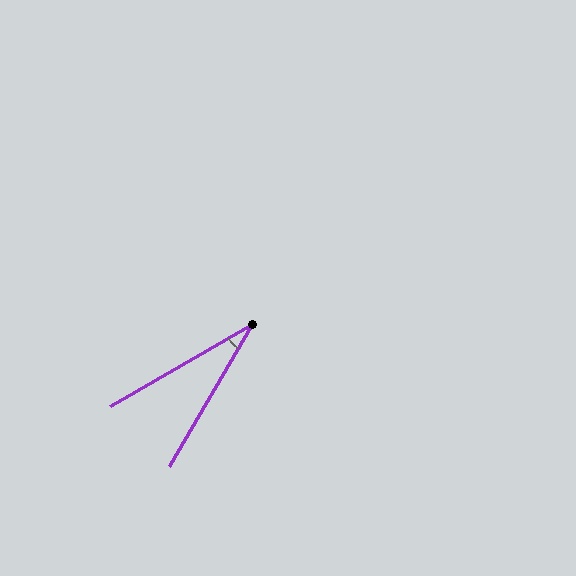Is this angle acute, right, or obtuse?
It is acute.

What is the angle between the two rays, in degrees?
Approximately 30 degrees.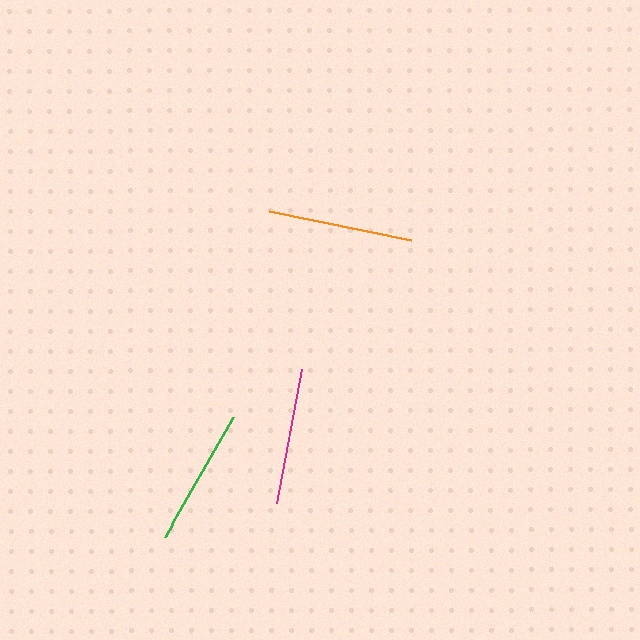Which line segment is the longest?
The orange line is the longest at approximately 145 pixels.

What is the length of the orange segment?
The orange segment is approximately 145 pixels long.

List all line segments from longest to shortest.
From longest to shortest: orange, green, magenta.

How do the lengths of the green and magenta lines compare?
The green and magenta lines are approximately the same length.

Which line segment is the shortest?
The magenta line is the shortest at approximately 136 pixels.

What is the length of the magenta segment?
The magenta segment is approximately 136 pixels long.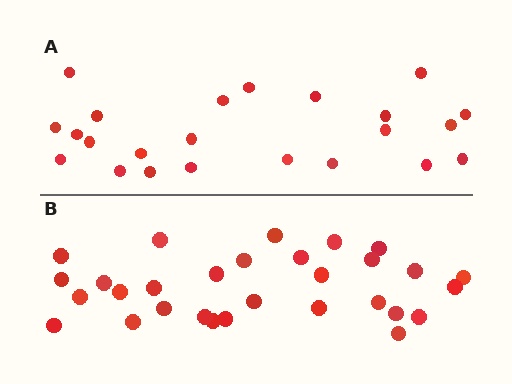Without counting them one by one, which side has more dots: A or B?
Region B (the bottom region) has more dots.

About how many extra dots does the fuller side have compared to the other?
Region B has roughly 8 or so more dots than region A.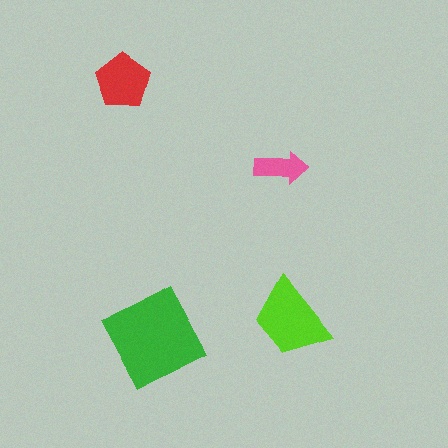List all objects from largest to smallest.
The green diamond, the lime trapezoid, the red pentagon, the pink arrow.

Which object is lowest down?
The green diamond is bottommost.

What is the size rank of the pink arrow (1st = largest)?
4th.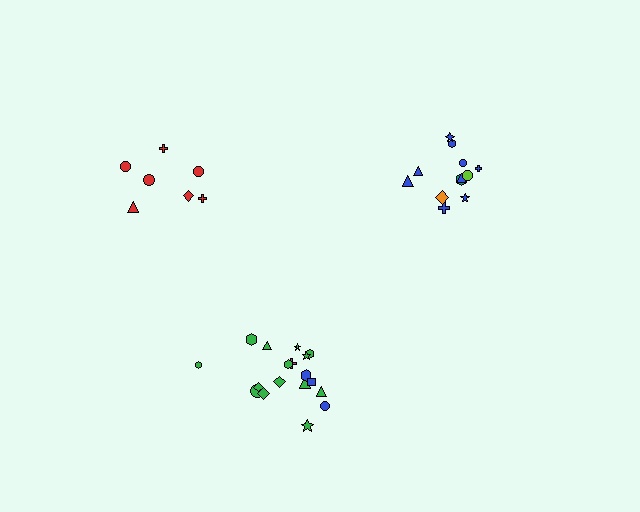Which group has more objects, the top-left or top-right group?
The top-right group.